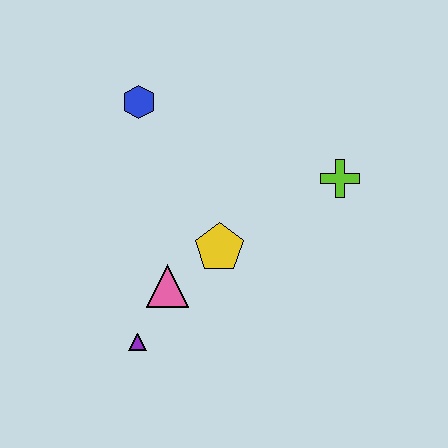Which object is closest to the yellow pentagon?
The pink triangle is closest to the yellow pentagon.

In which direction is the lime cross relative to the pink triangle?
The lime cross is to the right of the pink triangle.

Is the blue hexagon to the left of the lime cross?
Yes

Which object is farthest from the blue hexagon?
The purple triangle is farthest from the blue hexagon.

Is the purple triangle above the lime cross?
No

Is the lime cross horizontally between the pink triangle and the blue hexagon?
No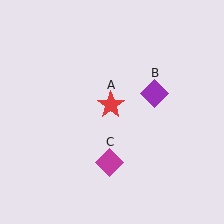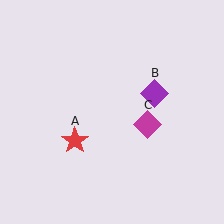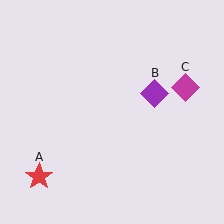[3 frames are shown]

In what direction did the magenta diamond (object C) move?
The magenta diamond (object C) moved up and to the right.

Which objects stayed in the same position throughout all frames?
Purple diamond (object B) remained stationary.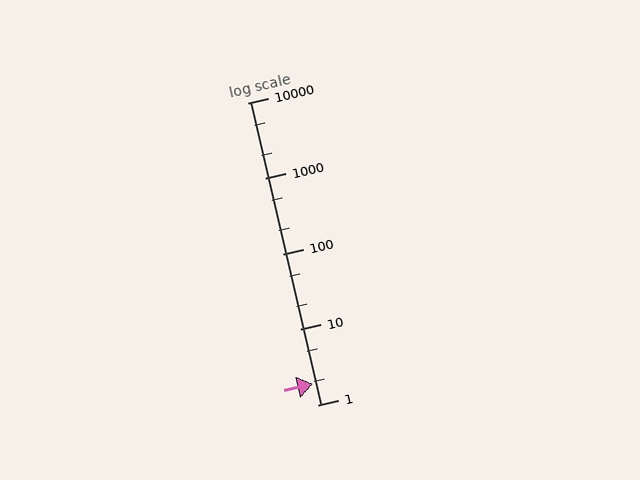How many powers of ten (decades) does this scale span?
The scale spans 4 decades, from 1 to 10000.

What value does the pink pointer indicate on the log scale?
The pointer indicates approximately 1.9.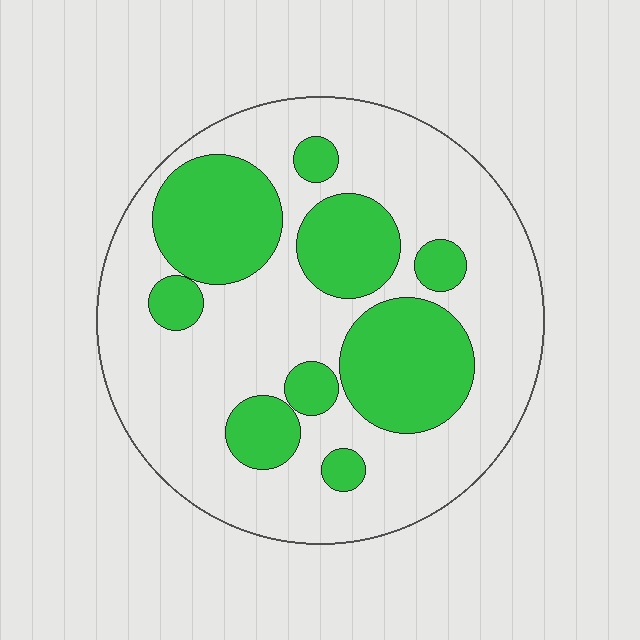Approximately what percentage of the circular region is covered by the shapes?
Approximately 35%.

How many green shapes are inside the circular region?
9.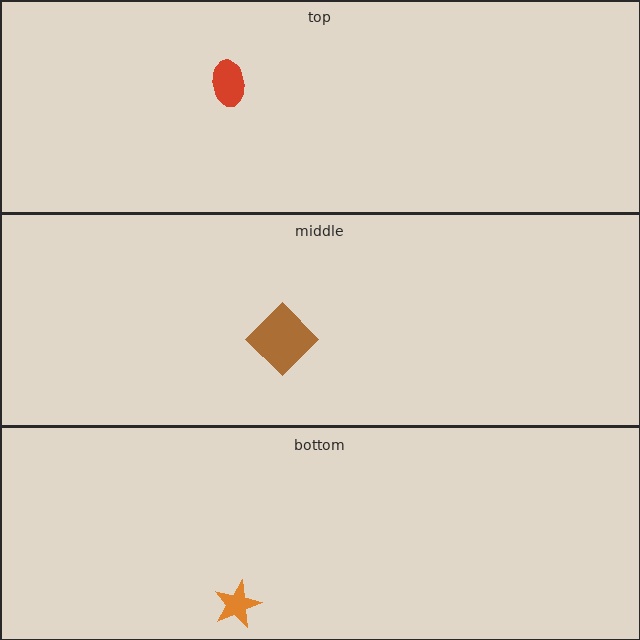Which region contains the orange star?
The bottom region.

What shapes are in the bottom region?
The orange star.